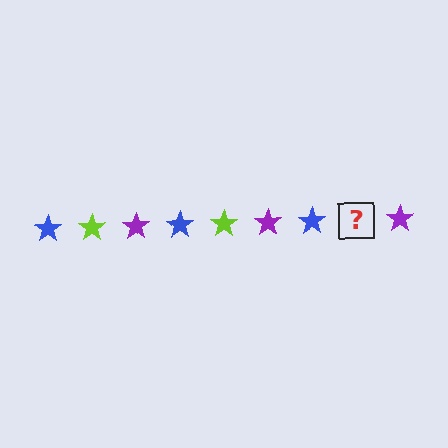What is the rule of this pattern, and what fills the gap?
The rule is that the pattern cycles through blue, lime, purple stars. The gap should be filled with a lime star.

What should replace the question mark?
The question mark should be replaced with a lime star.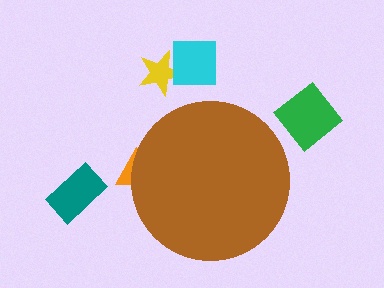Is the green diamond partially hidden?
No, the green diamond is fully visible.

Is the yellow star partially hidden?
No, the yellow star is fully visible.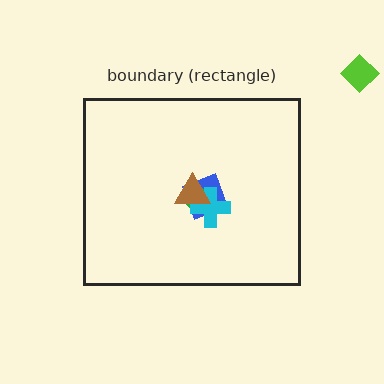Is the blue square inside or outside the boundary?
Inside.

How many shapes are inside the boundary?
4 inside, 1 outside.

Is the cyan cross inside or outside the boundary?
Inside.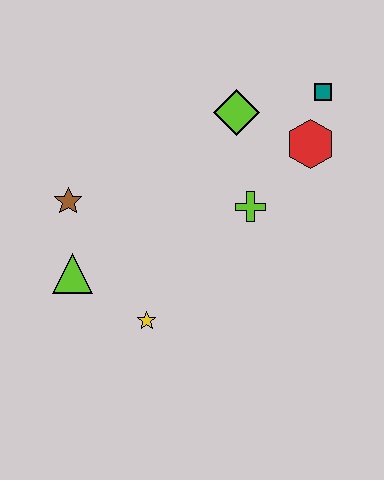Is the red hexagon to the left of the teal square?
Yes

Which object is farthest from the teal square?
The lime triangle is farthest from the teal square.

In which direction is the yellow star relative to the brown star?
The yellow star is below the brown star.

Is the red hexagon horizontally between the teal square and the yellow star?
Yes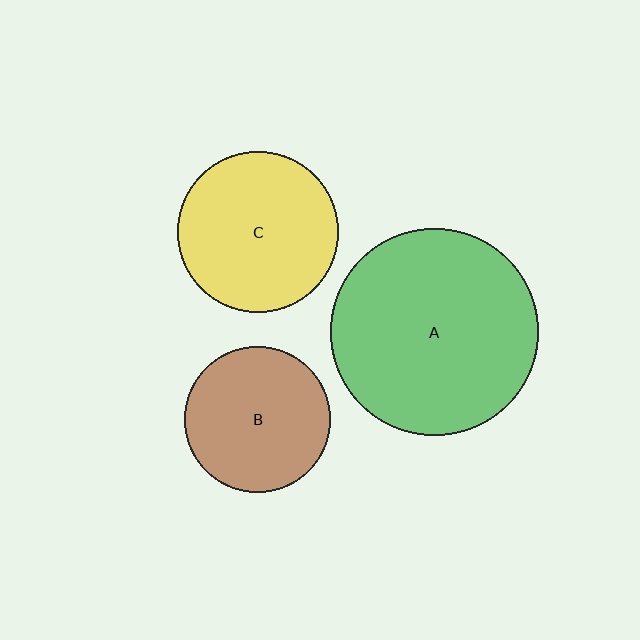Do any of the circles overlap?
No, none of the circles overlap.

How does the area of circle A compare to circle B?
Approximately 2.0 times.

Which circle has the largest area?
Circle A (green).